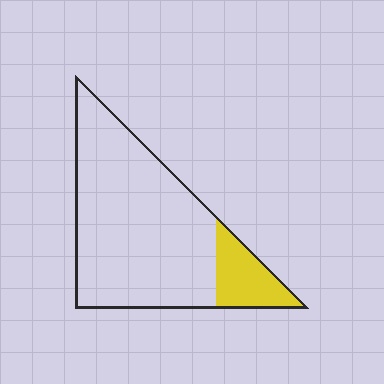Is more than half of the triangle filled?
No.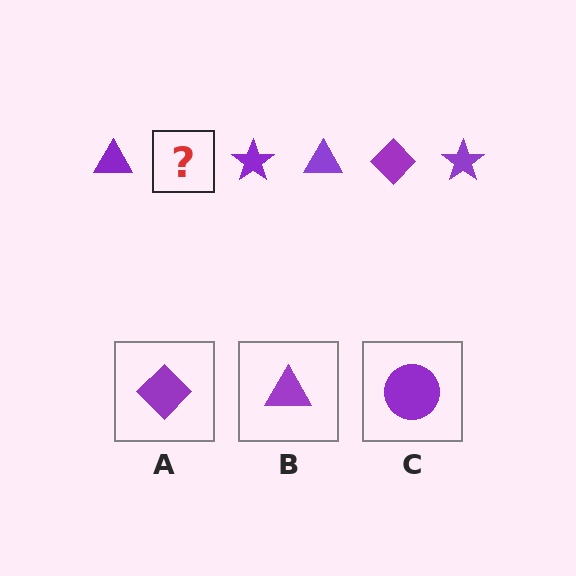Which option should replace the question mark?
Option A.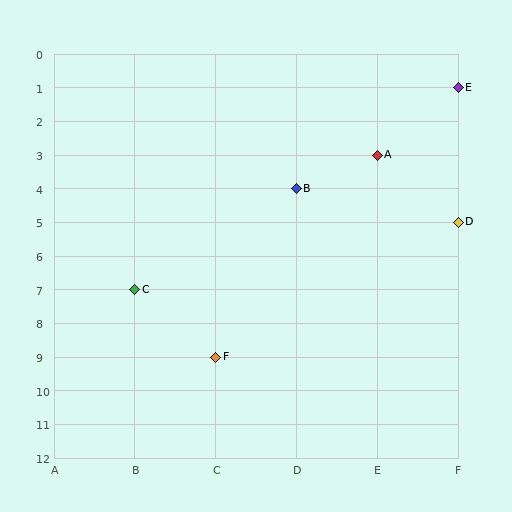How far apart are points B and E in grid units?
Points B and E are 2 columns and 3 rows apart (about 3.6 grid units diagonally).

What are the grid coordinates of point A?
Point A is at grid coordinates (E, 3).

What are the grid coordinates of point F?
Point F is at grid coordinates (C, 9).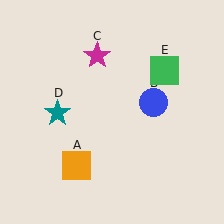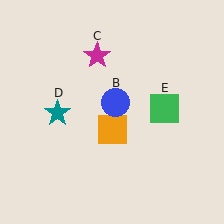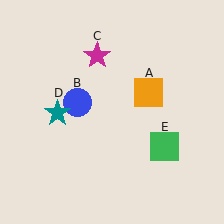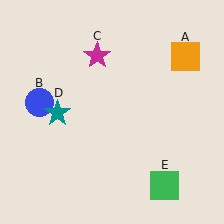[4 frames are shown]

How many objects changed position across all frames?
3 objects changed position: orange square (object A), blue circle (object B), green square (object E).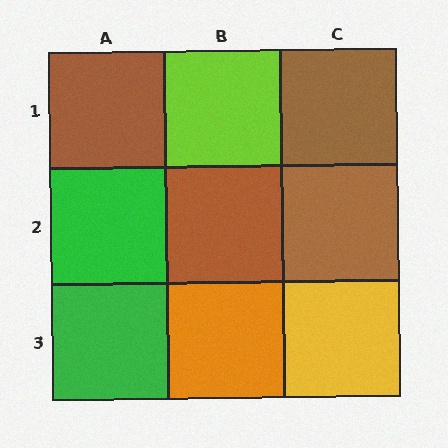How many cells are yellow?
1 cell is yellow.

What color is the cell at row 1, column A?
Brown.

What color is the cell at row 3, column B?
Orange.